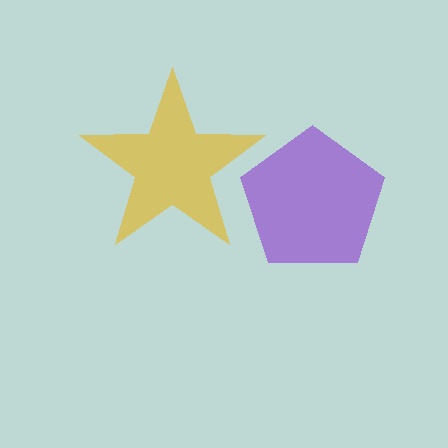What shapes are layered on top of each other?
The layered shapes are: a purple pentagon, a yellow star.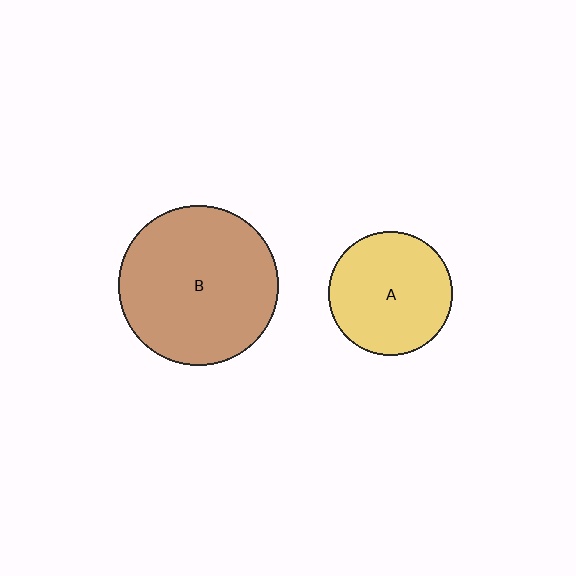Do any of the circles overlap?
No, none of the circles overlap.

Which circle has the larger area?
Circle B (brown).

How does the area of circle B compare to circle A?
Approximately 1.7 times.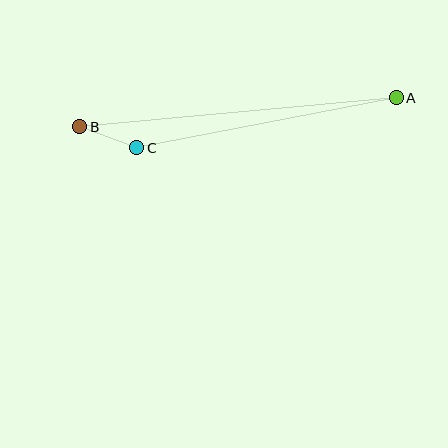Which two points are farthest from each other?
Points A and B are farthest from each other.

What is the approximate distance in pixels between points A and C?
The distance between A and C is approximately 264 pixels.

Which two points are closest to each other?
Points B and C are closest to each other.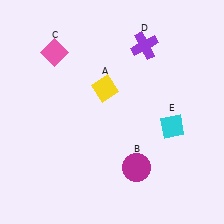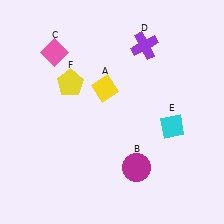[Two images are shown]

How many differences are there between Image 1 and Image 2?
There is 1 difference between the two images.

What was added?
A yellow pentagon (F) was added in Image 2.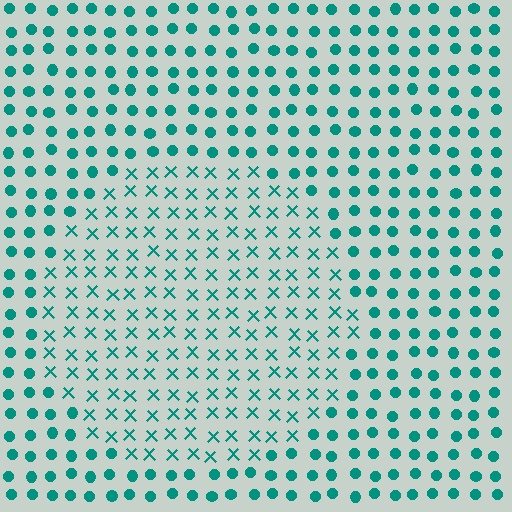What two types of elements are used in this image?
The image uses X marks inside the circle region and circles outside it.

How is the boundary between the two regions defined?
The boundary is defined by a change in element shape: X marks inside vs. circles outside. All elements share the same color and spacing.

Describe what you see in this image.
The image is filled with small teal elements arranged in a uniform grid. A circle-shaped region contains X marks, while the surrounding area contains circles. The boundary is defined purely by the change in element shape.